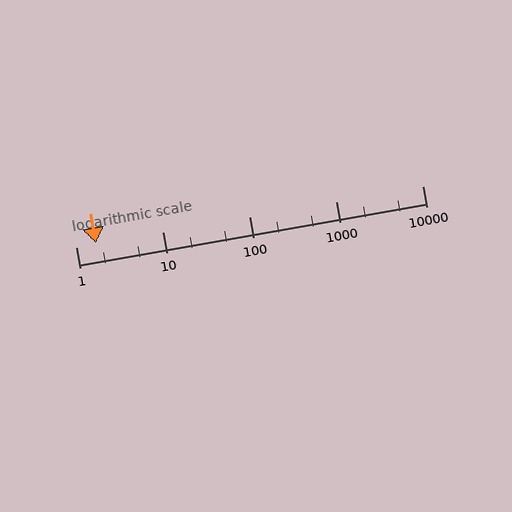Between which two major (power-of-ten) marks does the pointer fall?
The pointer is between 1 and 10.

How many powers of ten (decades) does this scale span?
The scale spans 4 decades, from 1 to 10000.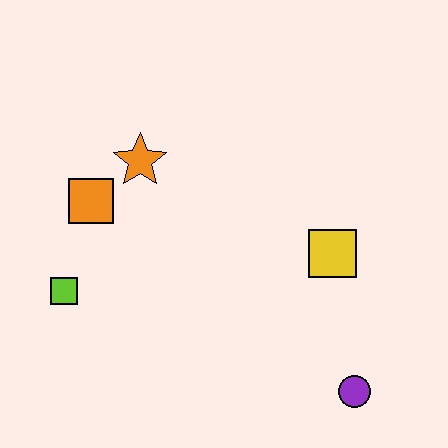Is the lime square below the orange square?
Yes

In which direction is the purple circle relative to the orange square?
The purple circle is to the right of the orange square.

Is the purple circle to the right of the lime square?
Yes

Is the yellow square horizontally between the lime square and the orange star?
No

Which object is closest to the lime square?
The orange square is closest to the lime square.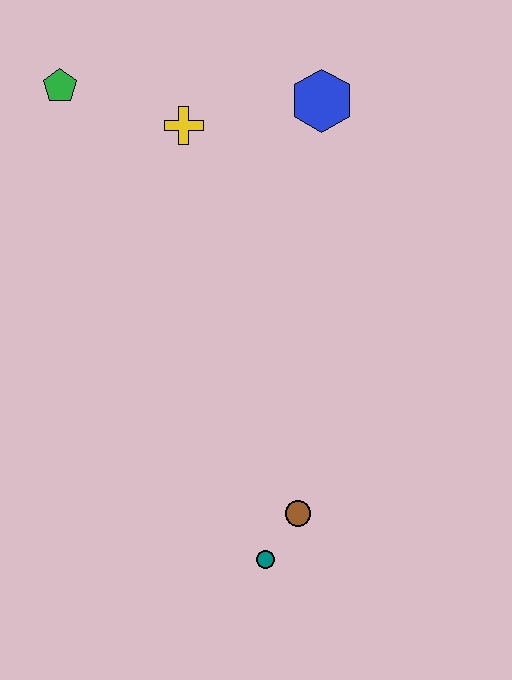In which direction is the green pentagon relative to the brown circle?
The green pentagon is above the brown circle.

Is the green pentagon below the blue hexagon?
No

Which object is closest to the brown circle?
The teal circle is closest to the brown circle.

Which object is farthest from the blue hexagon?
The teal circle is farthest from the blue hexagon.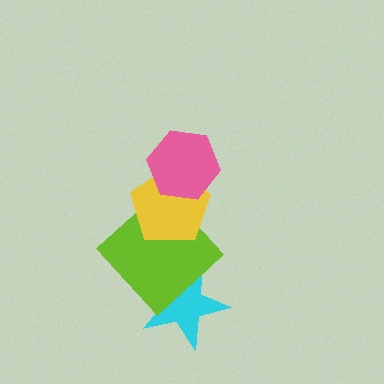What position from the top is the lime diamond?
The lime diamond is 3rd from the top.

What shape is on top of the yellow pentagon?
The pink hexagon is on top of the yellow pentagon.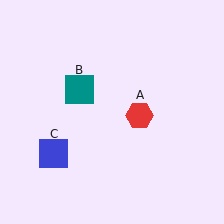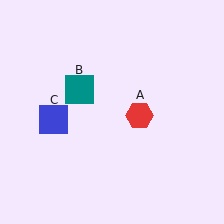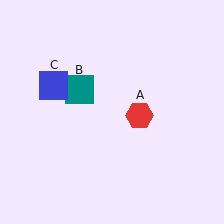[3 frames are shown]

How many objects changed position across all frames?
1 object changed position: blue square (object C).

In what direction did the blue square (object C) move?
The blue square (object C) moved up.